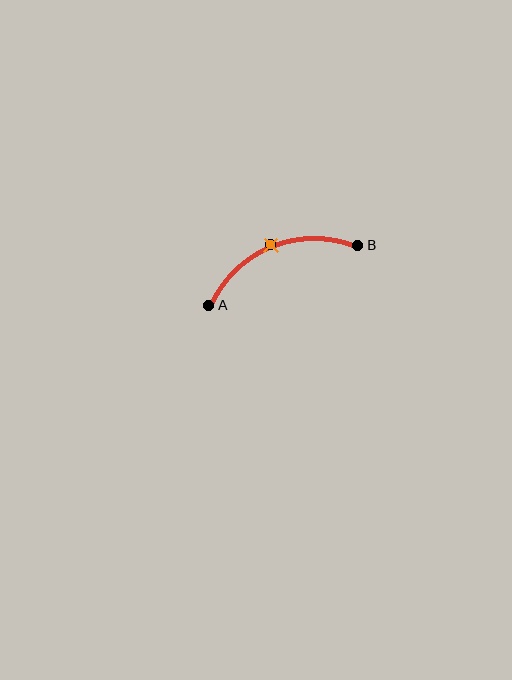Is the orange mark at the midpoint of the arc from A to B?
Yes. The orange mark lies on the arc at equal arc-length from both A and B — it is the arc midpoint.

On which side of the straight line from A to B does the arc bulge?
The arc bulges above the straight line connecting A and B.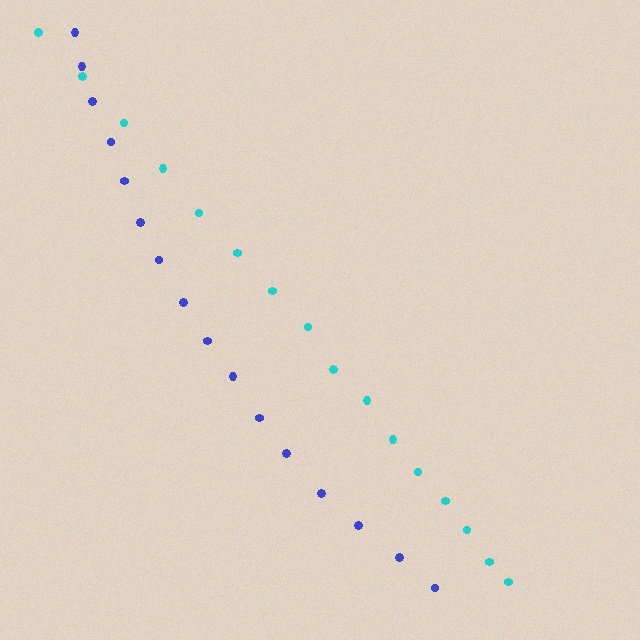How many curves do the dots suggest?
There are 2 distinct paths.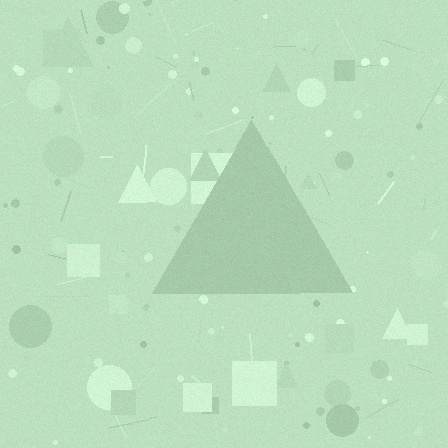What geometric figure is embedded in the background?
A triangle is embedded in the background.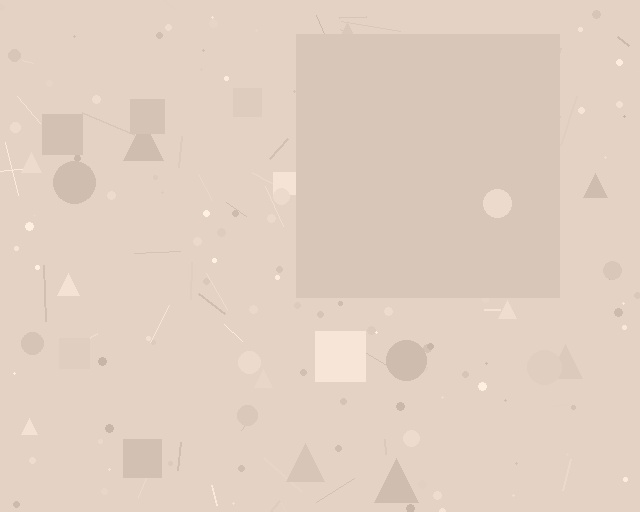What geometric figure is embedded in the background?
A square is embedded in the background.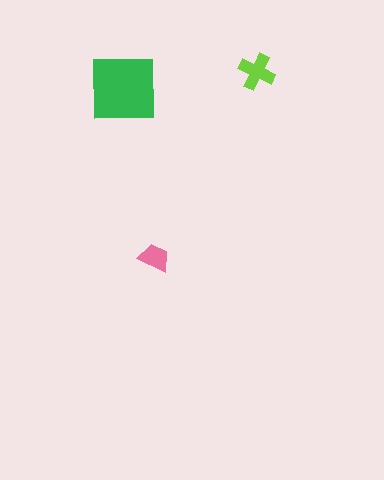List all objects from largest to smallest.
The green square, the lime cross, the pink trapezoid.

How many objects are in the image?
There are 3 objects in the image.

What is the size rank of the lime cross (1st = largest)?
2nd.